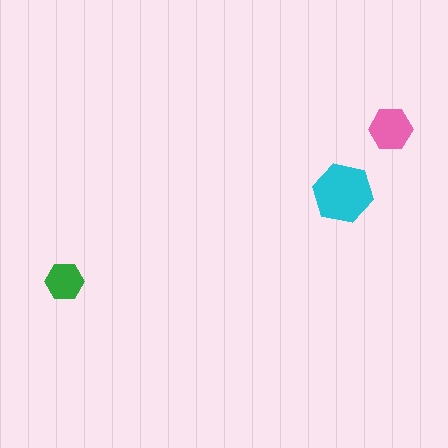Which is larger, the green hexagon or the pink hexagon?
The pink one.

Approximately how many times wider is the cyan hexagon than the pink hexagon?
About 1.5 times wider.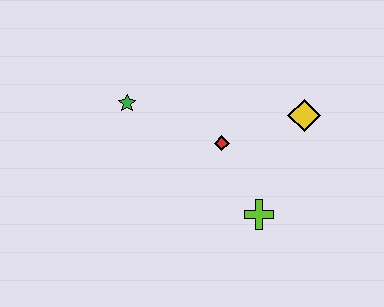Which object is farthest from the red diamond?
The green star is farthest from the red diamond.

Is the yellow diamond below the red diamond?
No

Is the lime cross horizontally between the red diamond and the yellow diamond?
Yes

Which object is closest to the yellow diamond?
The red diamond is closest to the yellow diamond.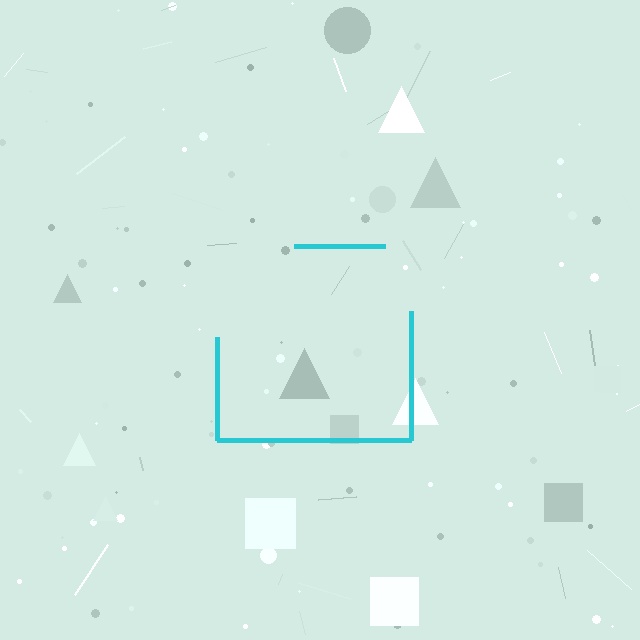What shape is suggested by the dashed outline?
The dashed outline suggests a square.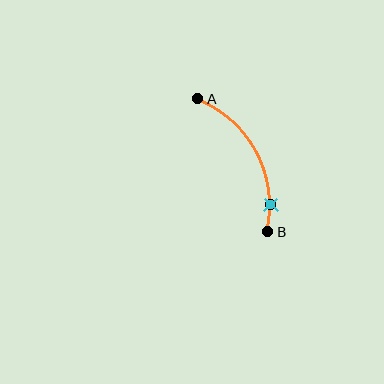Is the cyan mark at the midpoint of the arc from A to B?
No. The cyan mark lies on the arc but is closer to endpoint B. The arc midpoint would be at the point on the curve equidistant along the arc from both A and B.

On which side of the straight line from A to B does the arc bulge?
The arc bulges to the right of the straight line connecting A and B.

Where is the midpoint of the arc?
The arc midpoint is the point on the curve farthest from the straight line joining A and B. It sits to the right of that line.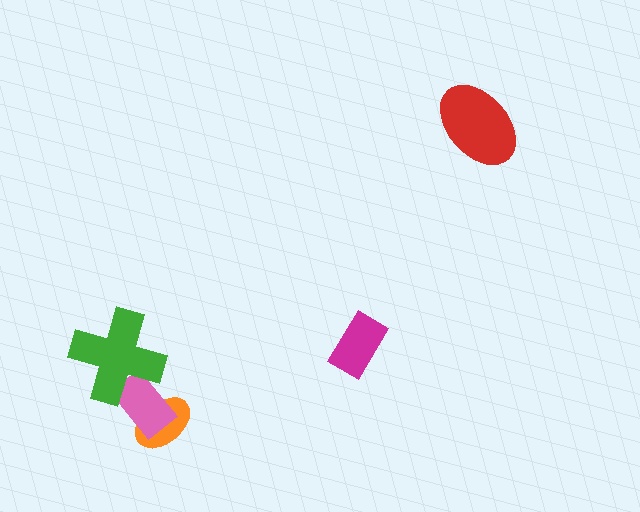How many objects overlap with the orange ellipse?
1 object overlaps with the orange ellipse.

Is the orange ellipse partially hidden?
Yes, it is partially covered by another shape.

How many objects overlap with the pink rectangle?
2 objects overlap with the pink rectangle.